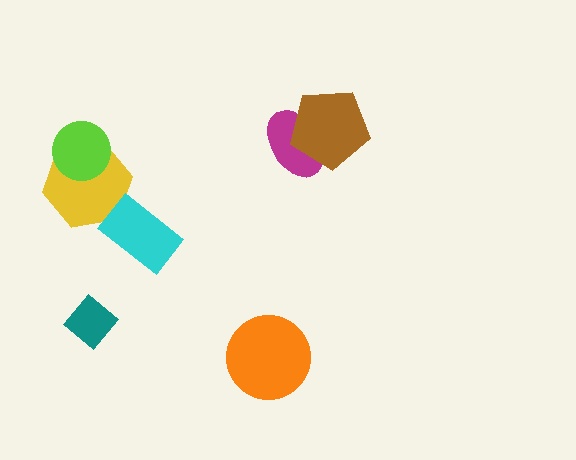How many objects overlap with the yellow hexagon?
2 objects overlap with the yellow hexagon.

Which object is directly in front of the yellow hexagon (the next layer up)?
The cyan rectangle is directly in front of the yellow hexagon.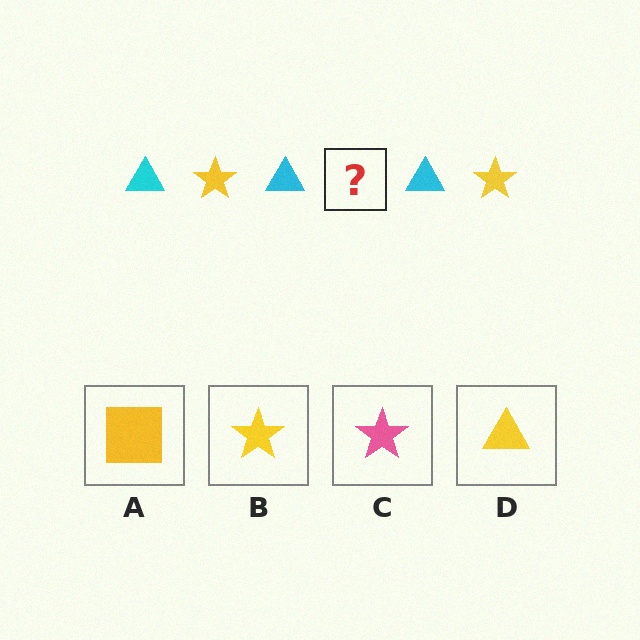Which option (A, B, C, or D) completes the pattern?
B.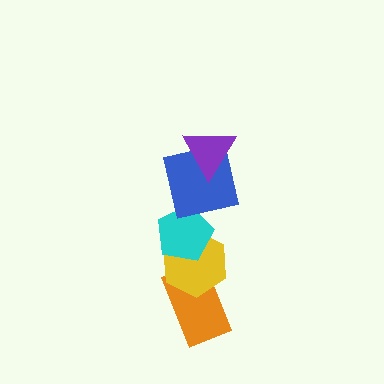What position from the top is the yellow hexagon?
The yellow hexagon is 4th from the top.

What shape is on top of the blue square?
The purple triangle is on top of the blue square.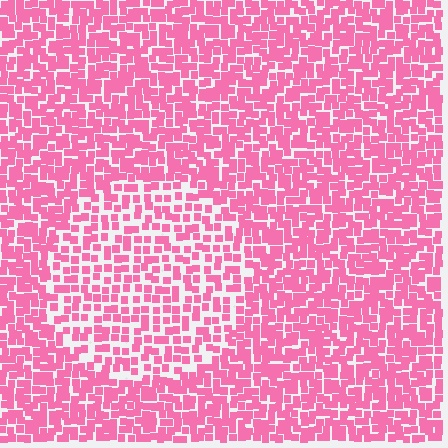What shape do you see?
I see a circle.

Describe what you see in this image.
The image contains small pink elements arranged at two different densities. A circle-shaped region is visible where the elements are less densely packed than the surrounding area.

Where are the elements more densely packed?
The elements are more densely packed outside the circle boundary.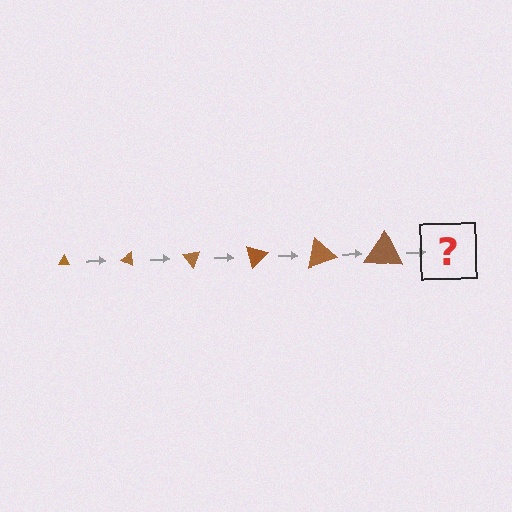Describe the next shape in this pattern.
It should be a triangle, larger than the previous one and rotated 150 degrees from the start.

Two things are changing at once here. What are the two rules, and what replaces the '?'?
The two rules are that the triangle grows larger each step and it rotates 25 degrees each step. The '?' should be a triangle, larger than the previous one and rotated 150 degrees from the start.